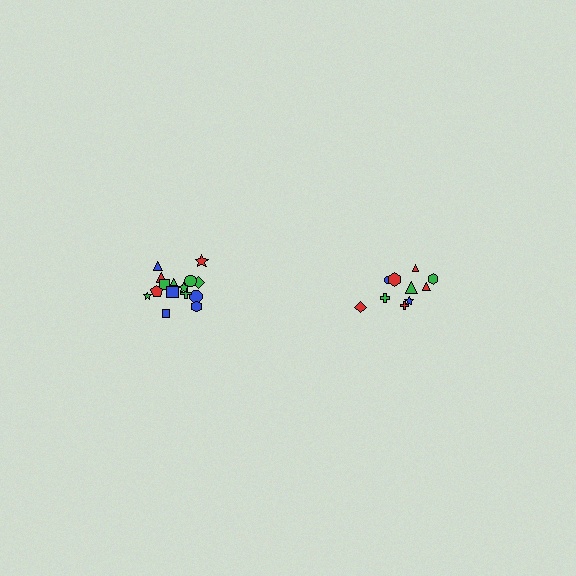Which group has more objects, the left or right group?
The left group.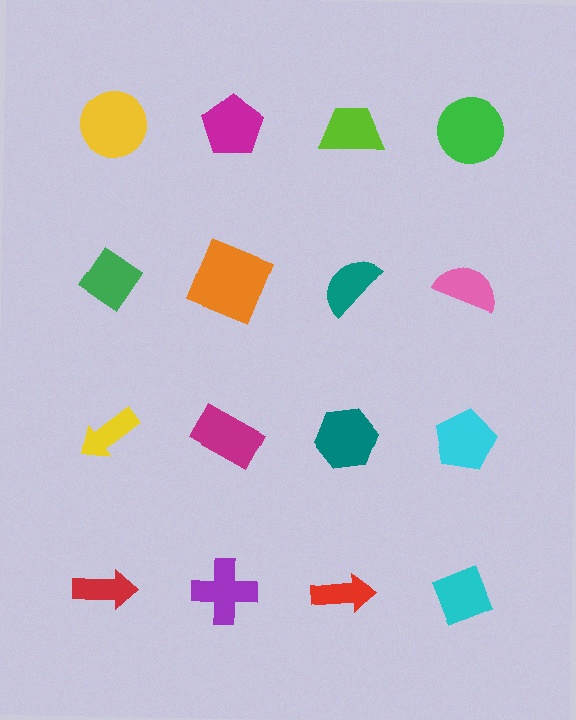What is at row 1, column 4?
A green circle.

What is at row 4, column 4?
A cyan diamond.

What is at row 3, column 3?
A teal hexagon.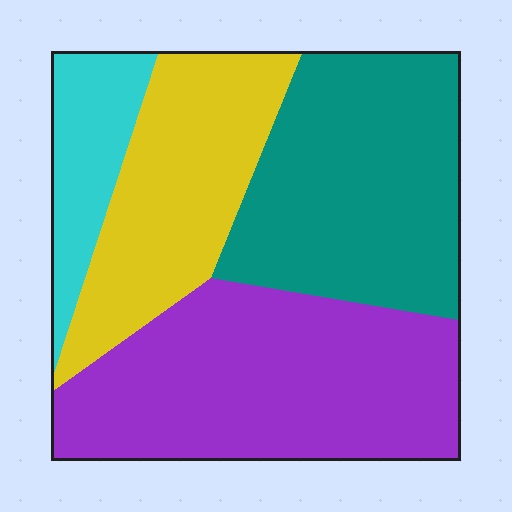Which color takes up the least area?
Cyan, at roughly 10%.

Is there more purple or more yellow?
Purple.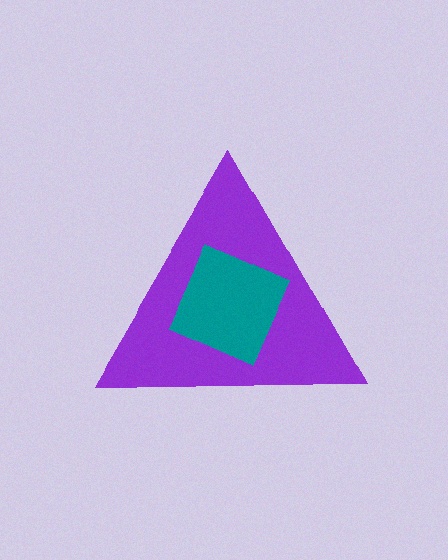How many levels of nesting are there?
2.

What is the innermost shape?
The teal square.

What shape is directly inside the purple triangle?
The teal square.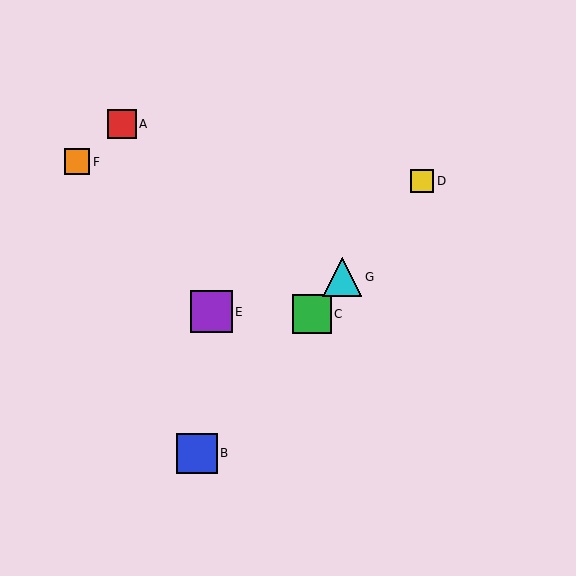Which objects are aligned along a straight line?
Objects B, C, D, G are aligned along a straight line.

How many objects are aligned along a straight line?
4 objects (B, C, D, G) are aligned along a straight line.